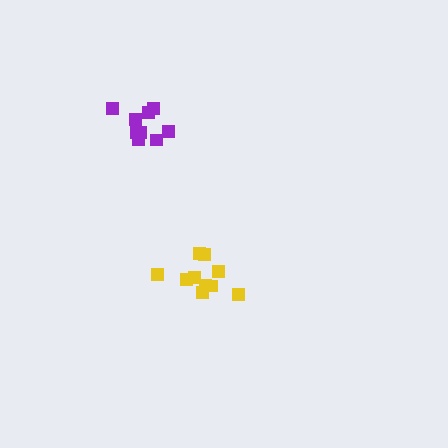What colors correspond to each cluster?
The clusters are colored: purple, yellow.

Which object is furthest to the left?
The purple cluster is leftmost.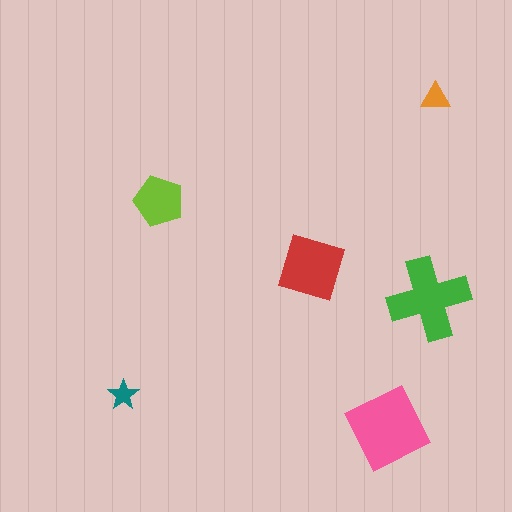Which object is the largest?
The pink square.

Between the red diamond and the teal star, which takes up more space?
The red diamond.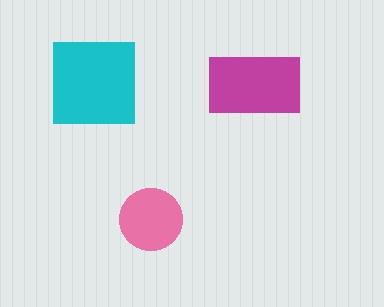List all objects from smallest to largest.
The pink circle, the magenta rectangle, the cyan square.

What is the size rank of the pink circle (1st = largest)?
3rd.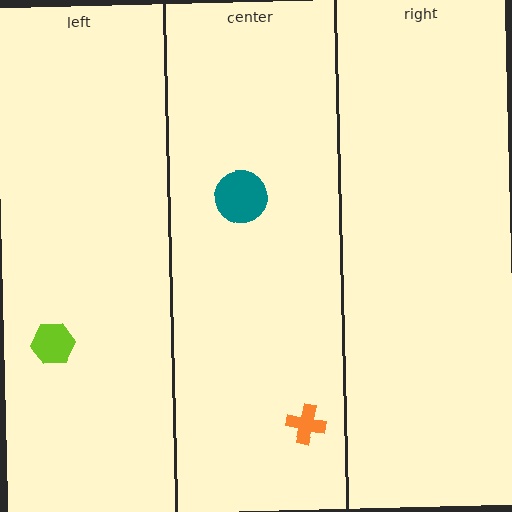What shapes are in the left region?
The lime hexagon.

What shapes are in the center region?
The orange cross, the teal circle.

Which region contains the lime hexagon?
The left region.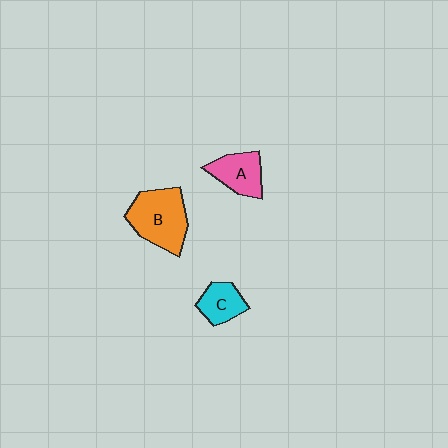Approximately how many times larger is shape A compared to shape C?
Approximately 1.2 times.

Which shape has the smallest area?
Shape C (cyan).